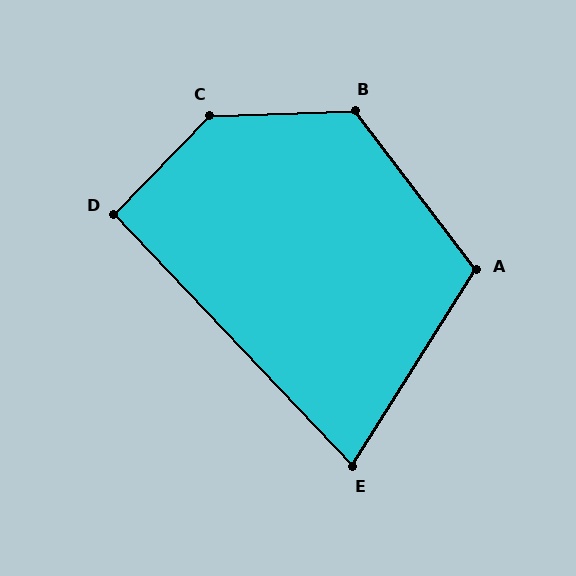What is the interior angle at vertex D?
Approximately 92 degrees (approximately right).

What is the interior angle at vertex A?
Approximately 110 degrees (obtuse).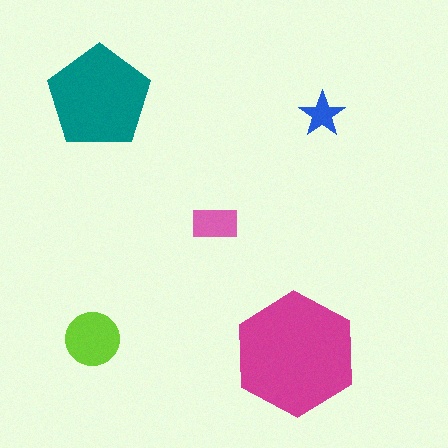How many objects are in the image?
There are 5 objects in the image.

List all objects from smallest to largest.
The blue star, the pink rectangle, the lime circle, the teal pentagon, the magenta hexagon.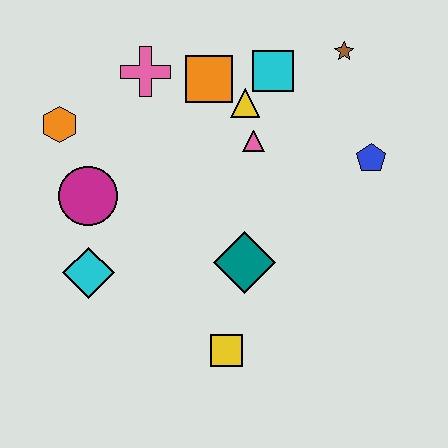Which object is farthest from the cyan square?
The yellow square is farthest from the cyan square.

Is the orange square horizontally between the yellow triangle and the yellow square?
No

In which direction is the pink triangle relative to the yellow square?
The pink triangle is above the yellow square.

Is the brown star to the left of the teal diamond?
No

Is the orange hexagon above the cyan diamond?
Yes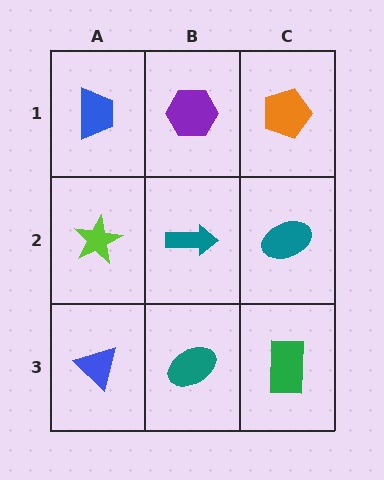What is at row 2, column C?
A teal ellipse.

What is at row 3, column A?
A blue triangle.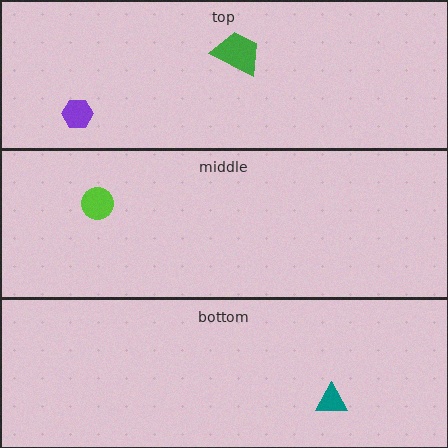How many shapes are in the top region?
2.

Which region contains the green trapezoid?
The top region.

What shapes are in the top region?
The purple hexagon, the green trapezoid.